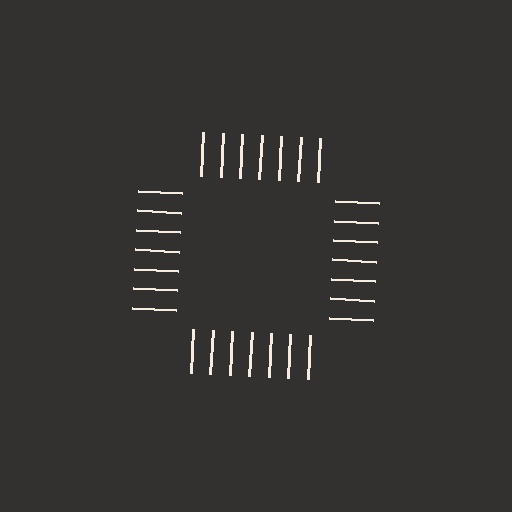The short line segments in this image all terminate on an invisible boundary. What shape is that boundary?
An illusory square — the line segments terminate on its edges but no continuous stroke is drawn.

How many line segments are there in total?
28 — 7 along each of the 4 edges.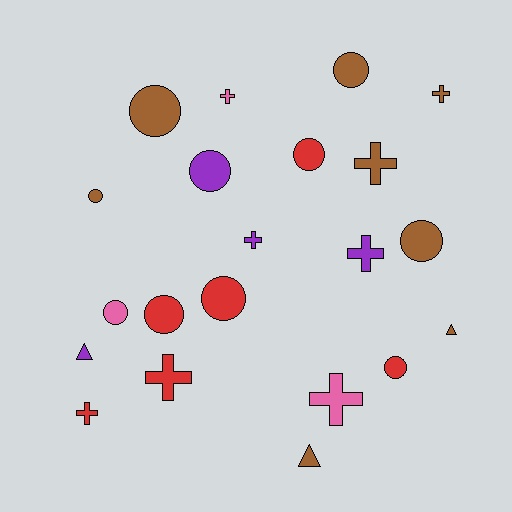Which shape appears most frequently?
Circle, with 10 objects.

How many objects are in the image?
There are 21 objects.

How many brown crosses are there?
There are 2 brown crosses.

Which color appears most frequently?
Brown, with 8 objects.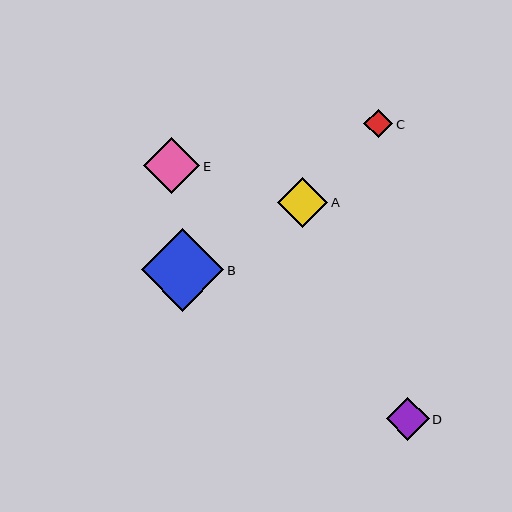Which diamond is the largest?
Diamond B is the largest with a size of approximately 83 pixels.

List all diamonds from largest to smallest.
From largest to smallest: B, E, A, D, C.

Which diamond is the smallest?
Diamond C is the smallest with a size of approximately 29 pixels.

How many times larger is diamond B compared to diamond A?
Diamond B is approximately 1.6 times the size of diamond A.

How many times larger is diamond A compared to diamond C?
Diamond A is approximately 1.7 times the size of diamond C.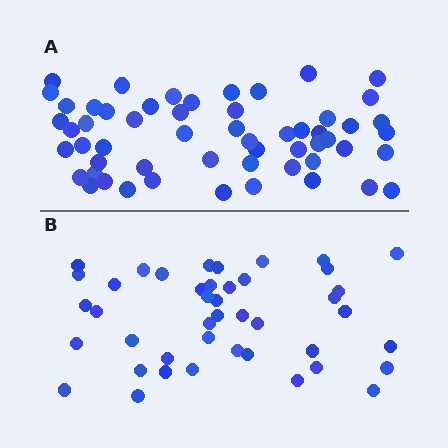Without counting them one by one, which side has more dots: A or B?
Region A (the top region) has more dots.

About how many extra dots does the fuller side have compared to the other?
Region A has approximately 15 more dots than region B.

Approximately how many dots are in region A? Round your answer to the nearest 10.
About 60 dots. (The exact count is 56, which rounds to 60.)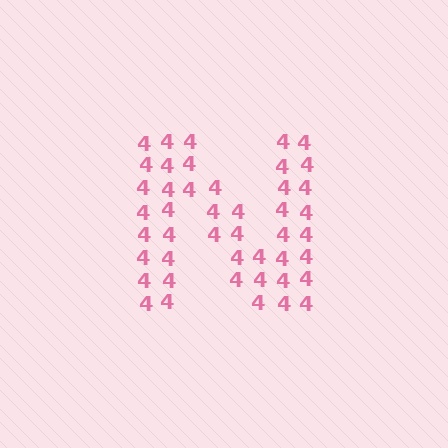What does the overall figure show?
The overall figure shows the letter N.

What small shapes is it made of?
It is made of small digit 4's.